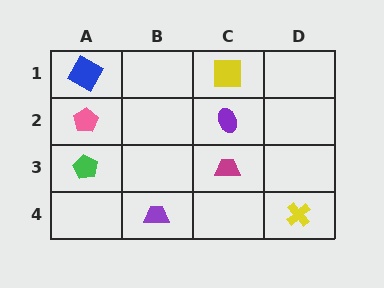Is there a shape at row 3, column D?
No, that cell is empty.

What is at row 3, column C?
A magenta trapezoid.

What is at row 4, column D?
A yellow cross.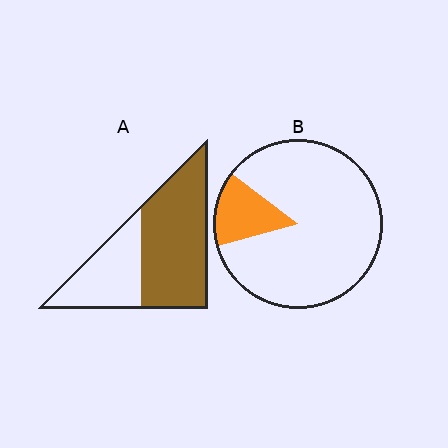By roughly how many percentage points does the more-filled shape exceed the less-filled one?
By roughly 50 percentage points (A over B).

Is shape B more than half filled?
No.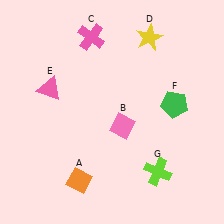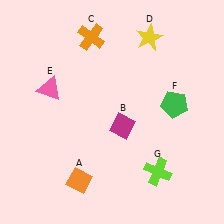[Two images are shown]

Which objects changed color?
B changed from pink to magenta. C changed from pink to orange.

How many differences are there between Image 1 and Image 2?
There are 2 differences between the two images.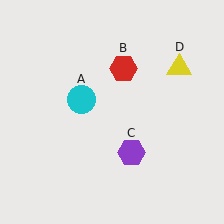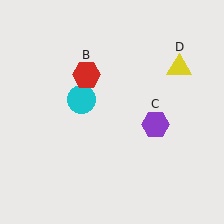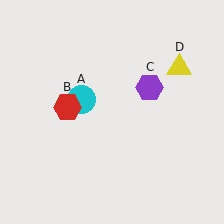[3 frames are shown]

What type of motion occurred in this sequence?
The red hexagon (object B), purple hexagon (object C) rotated counterclockwise around the center of the scene.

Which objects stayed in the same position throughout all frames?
Cyan circle (object A) and yellow triangle (object D) remained stationary.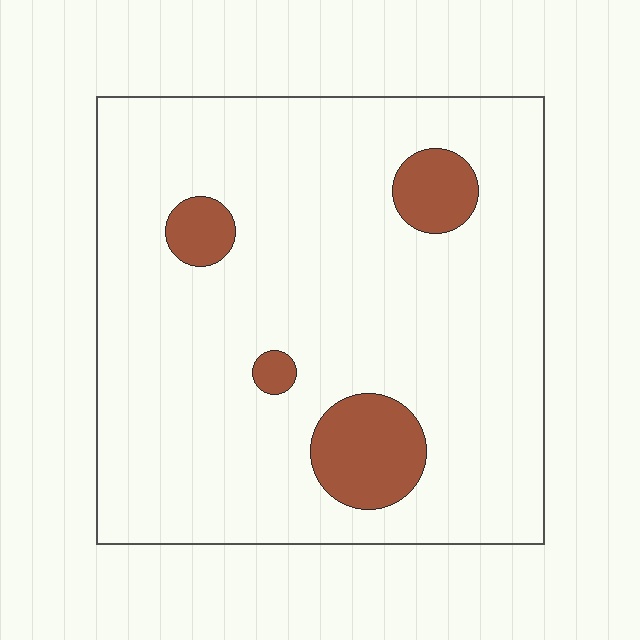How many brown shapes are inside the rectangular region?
4.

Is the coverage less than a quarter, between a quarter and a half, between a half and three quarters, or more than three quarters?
Less than a quarter.